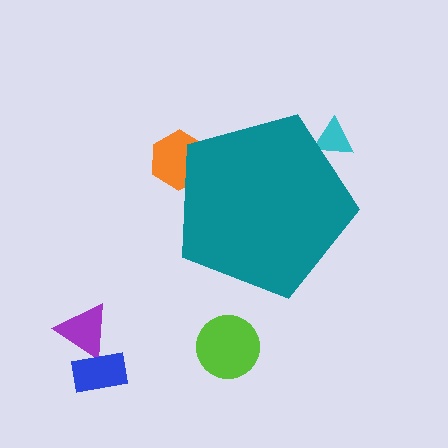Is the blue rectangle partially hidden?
No, the blue rectangle is fully visible.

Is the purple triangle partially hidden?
No, the purple triangle is fully visible.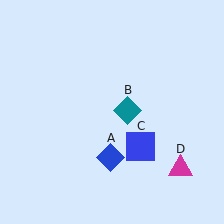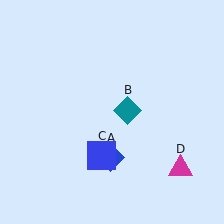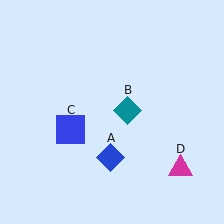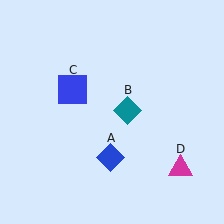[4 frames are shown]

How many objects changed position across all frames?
1 object changed position: blue square (object C).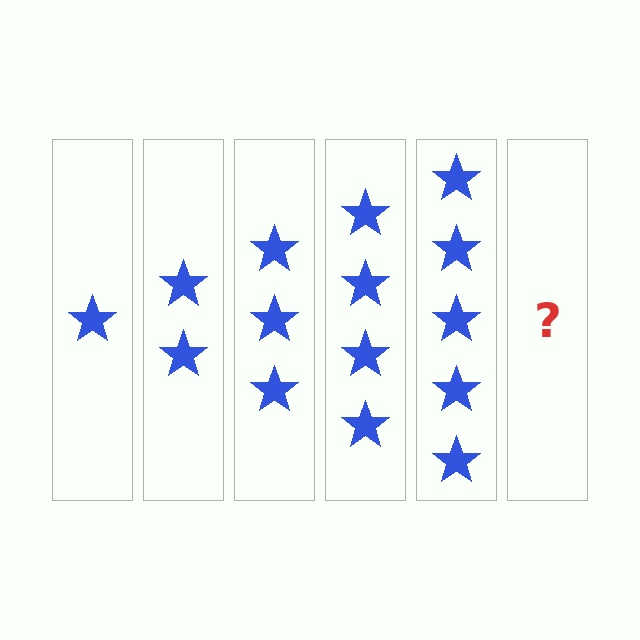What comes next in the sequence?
The next element should be 6 stars.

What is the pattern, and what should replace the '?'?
The pattern is that each step adds one more star. The '?' should be 6 stars.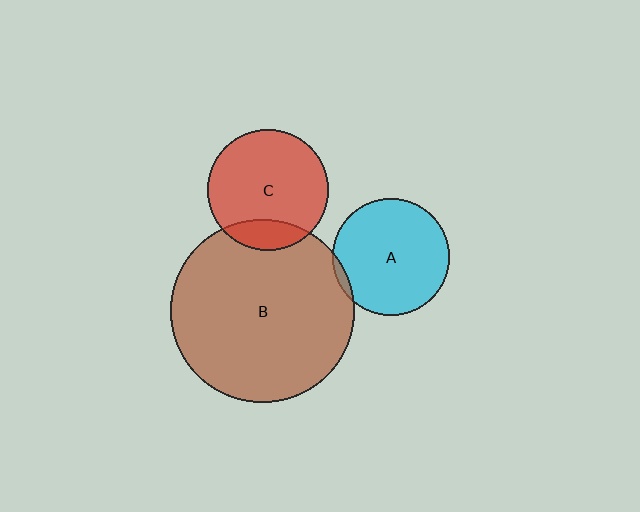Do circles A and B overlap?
Yes.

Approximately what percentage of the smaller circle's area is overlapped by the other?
Approximately 5%.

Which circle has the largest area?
Circle B (brown).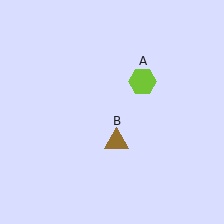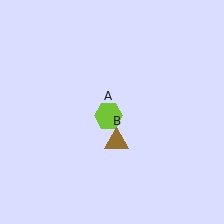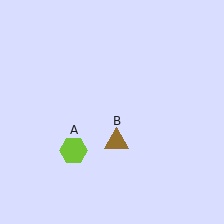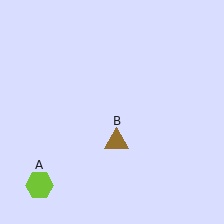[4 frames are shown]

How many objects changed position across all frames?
1 object changed position: lime hexagon (object A).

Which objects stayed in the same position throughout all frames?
Brown triangle (object B) remained stationary.